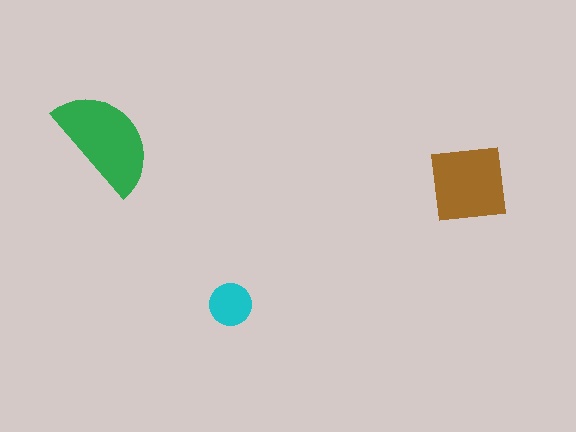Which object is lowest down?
The cyan circle is bottommost.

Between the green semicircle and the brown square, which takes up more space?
The green semicircle.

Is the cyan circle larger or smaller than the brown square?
Smaller.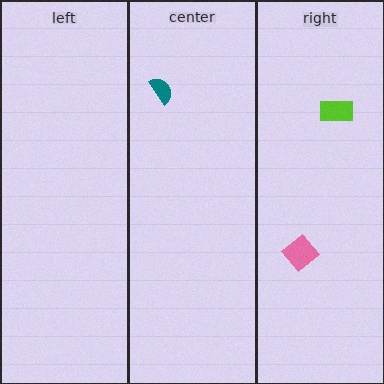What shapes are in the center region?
The teal semicircle.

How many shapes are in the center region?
1.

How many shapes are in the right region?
2.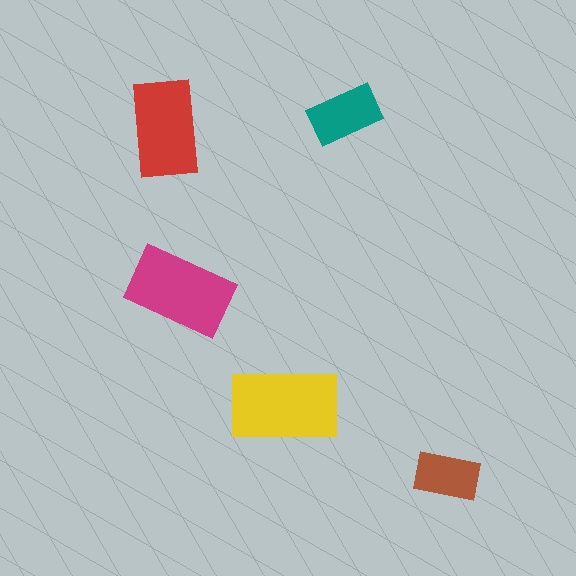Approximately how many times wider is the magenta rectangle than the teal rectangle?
About 1.5 times wider.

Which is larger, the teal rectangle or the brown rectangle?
The teal one.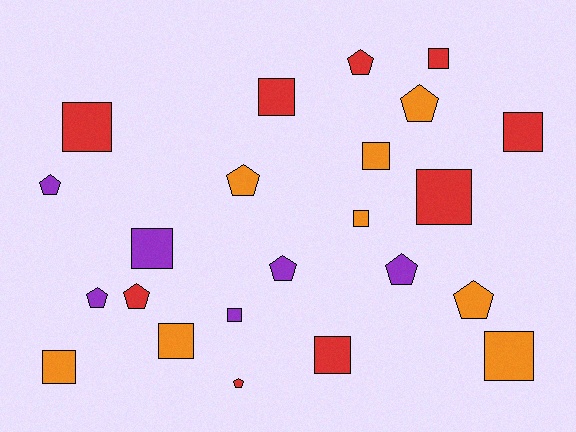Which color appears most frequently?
Red, with 9 objects.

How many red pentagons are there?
There are 3 red pentagons.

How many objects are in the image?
There are 23 objects.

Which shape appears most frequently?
Square, with 13 objects.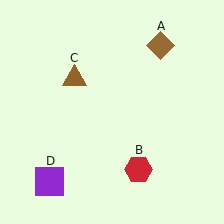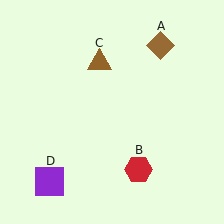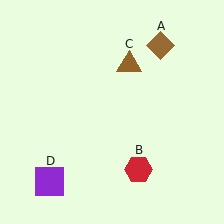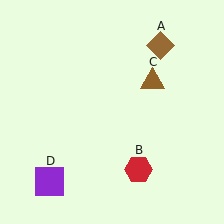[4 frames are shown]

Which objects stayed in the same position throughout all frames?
Brown diamond (object A) and red hexagon (object B) and purple square (object D) remained stationary.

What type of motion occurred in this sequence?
The brown triangle (object C) rotated clockwise around the center of the scene.